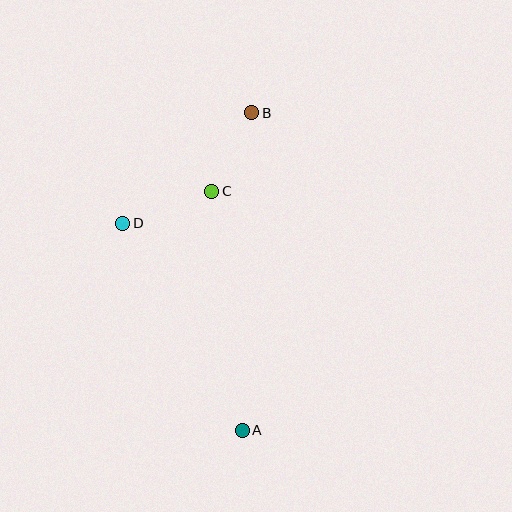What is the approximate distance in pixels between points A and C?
The distance between A and C is approximately 241 pixels.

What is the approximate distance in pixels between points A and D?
The distance between A and D is approximately 239 pixels.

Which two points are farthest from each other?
Points A and B are farthest from each other.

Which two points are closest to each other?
Points B and C are closest to each other.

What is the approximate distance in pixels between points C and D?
The distance between C and D is approximately 95 pixels.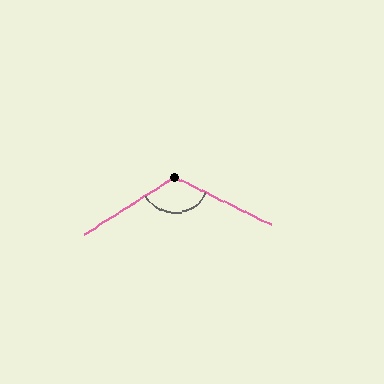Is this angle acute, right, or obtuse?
It is obtuse.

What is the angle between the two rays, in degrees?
Approximately 122 degrees.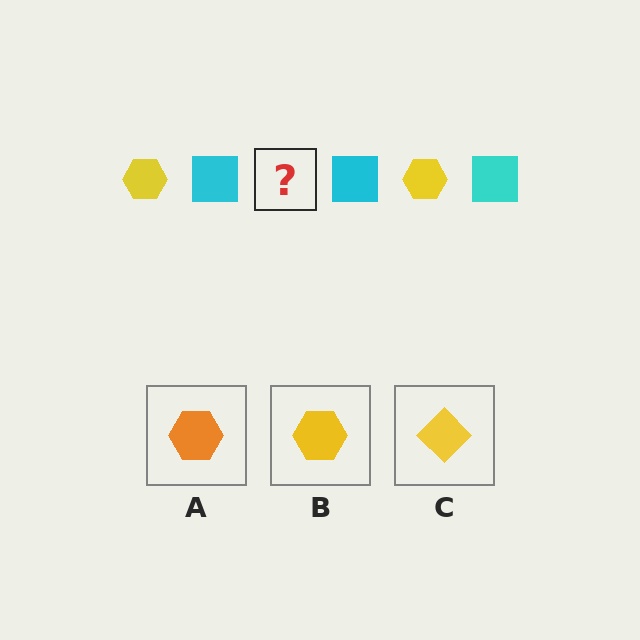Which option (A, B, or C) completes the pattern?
B.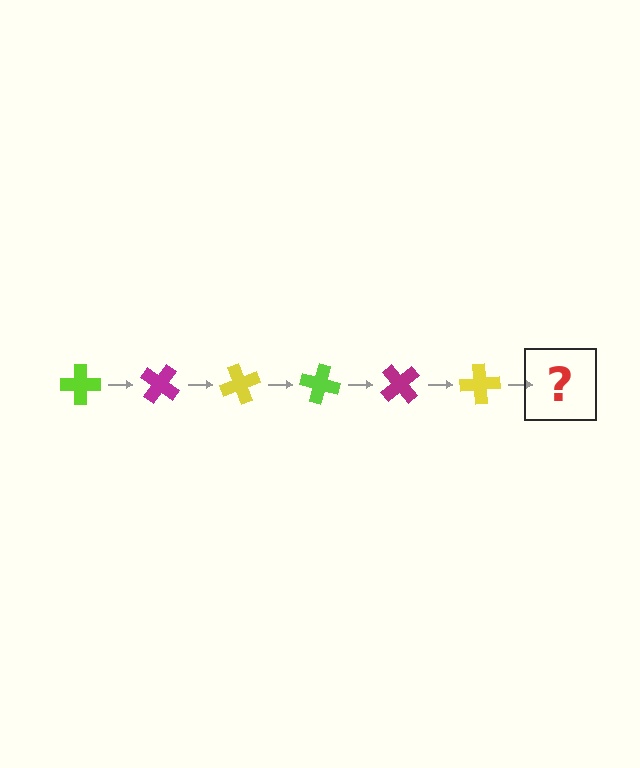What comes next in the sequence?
The next element should be a lime cross, rotated 210 degrees from the start.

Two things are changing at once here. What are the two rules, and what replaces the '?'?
The two rules are that it rotates 35 degrees each step and the color cycles through lime, magenta, and yellow. The '?' should be a lime cross, rotated 210 degrees from the start.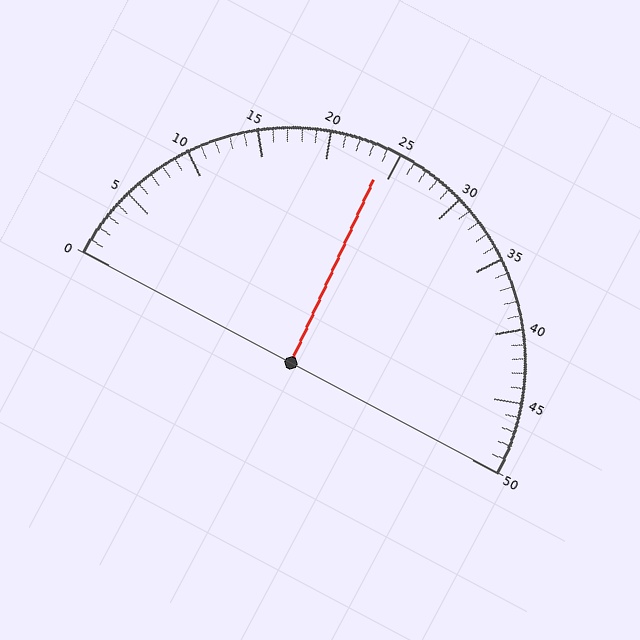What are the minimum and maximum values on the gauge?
The gauge ranges from 0 to 50.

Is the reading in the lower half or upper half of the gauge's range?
The reading is in the lower half of the range (0 to 50).